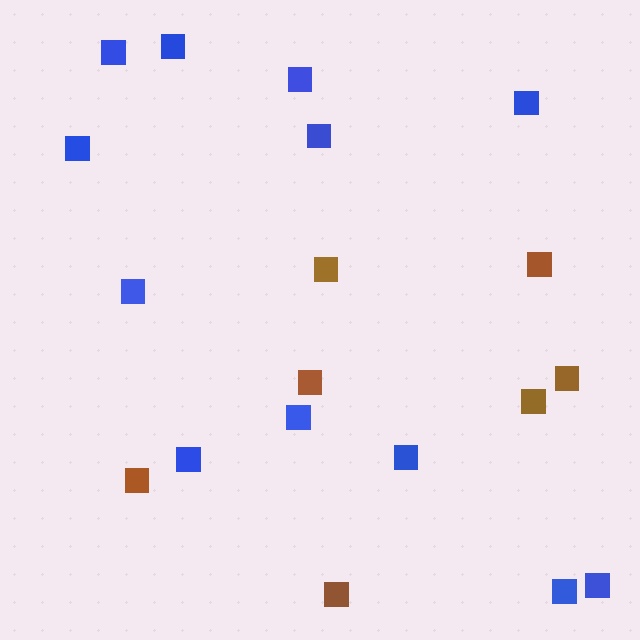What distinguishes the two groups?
There are 2 groups: one group of blue squares (12) and one group of brown squares (7).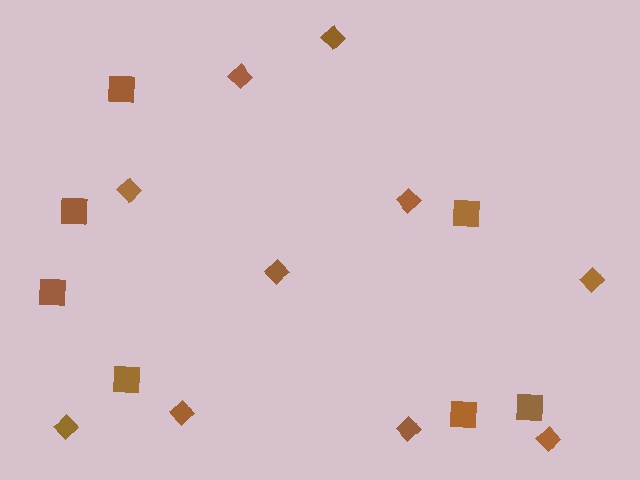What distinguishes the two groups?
There are 2 groups: one group of squares (7) and one group of diamonds (10).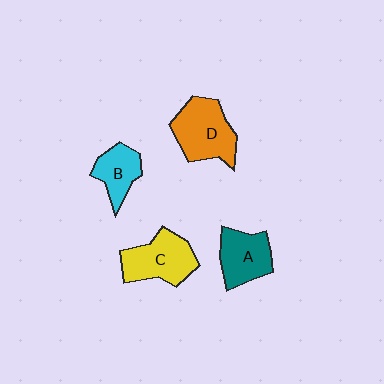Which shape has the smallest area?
Shape B (cyan).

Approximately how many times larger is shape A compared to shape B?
Approximately 1.3 times.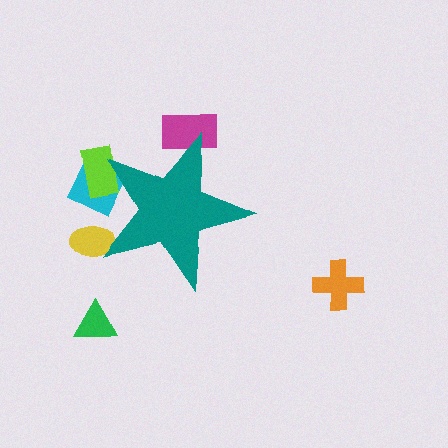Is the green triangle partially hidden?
No, the green triangle is fully visible.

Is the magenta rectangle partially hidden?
Yes, the magenta rectangle is partially hidden behind the teal star.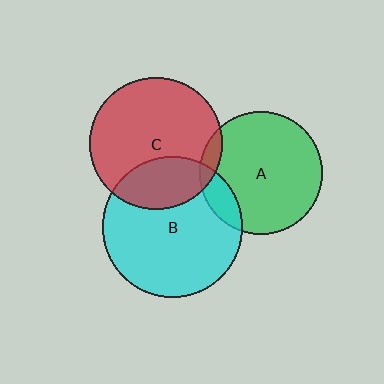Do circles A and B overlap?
Yes.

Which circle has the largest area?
Circle B (cyan).